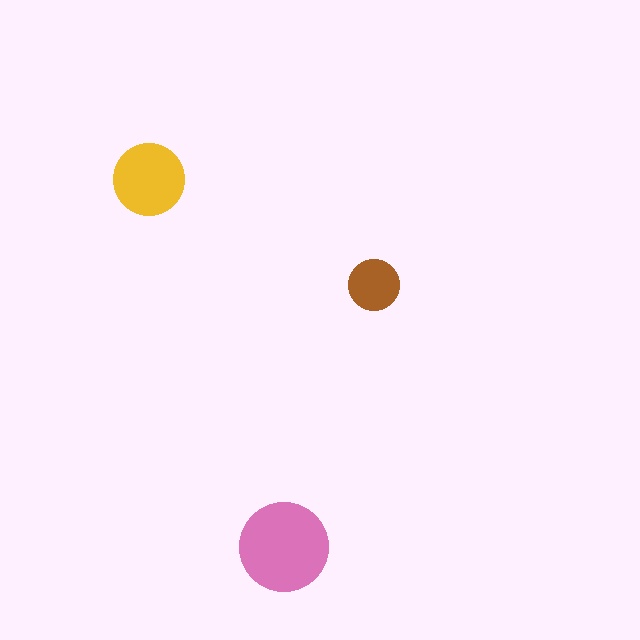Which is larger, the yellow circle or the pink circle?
The pink one.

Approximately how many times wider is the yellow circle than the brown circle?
About 1.5 times wider.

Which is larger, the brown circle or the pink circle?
The pink one.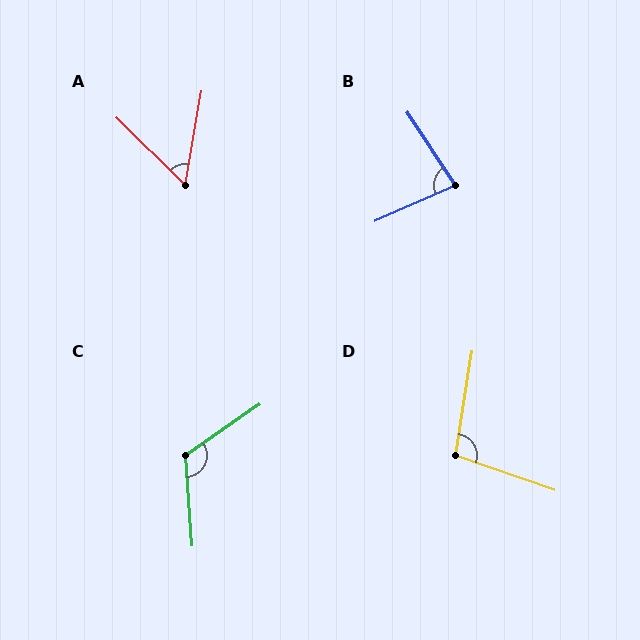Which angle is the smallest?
A, at approximately 55 degrees.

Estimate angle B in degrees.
Approximately 80 degrees.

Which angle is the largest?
C, at approximately 121 degrees.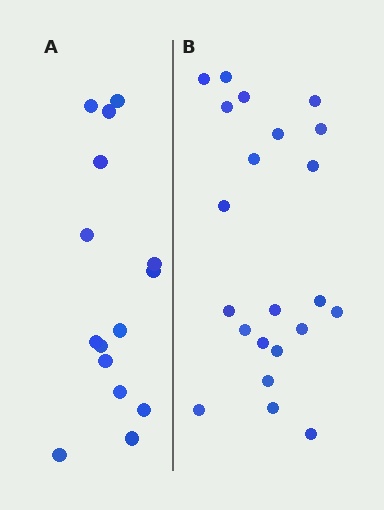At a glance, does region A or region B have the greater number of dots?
Region B (the right region) has more dots.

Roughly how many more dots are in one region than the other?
Region B has roughly 8 or so more dots than region A.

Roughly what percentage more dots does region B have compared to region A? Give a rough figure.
About 45% more.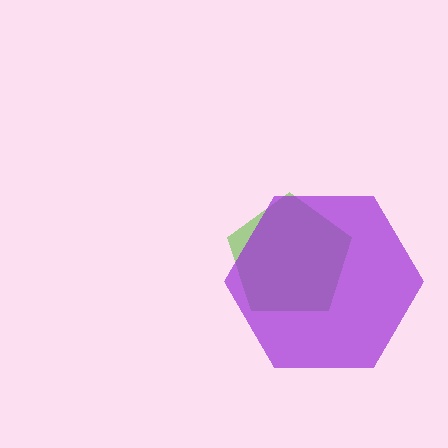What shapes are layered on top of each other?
The layered shapes are: a lime pentagon, a purple hexagon.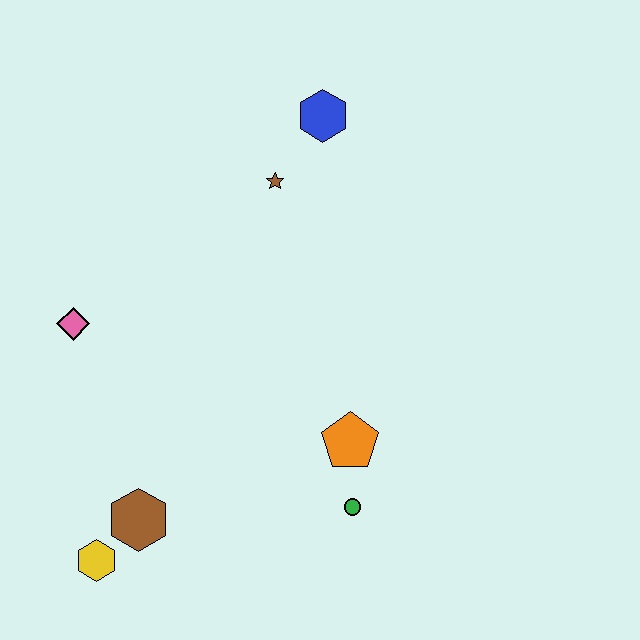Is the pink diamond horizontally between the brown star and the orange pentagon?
No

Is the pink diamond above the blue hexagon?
No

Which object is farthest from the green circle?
The blue hexagon is farthest from the green circle.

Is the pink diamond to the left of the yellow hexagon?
Yes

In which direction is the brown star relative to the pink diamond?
The brown star is to the right of the pink diamond.